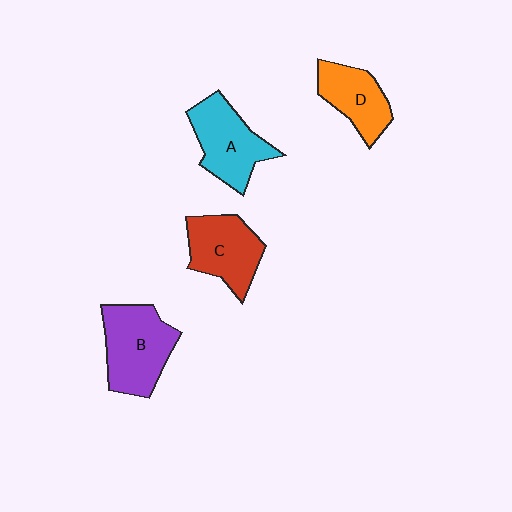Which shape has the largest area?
Shape B (purple).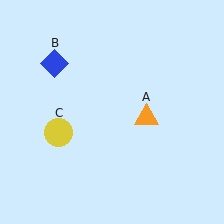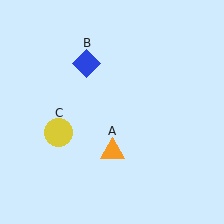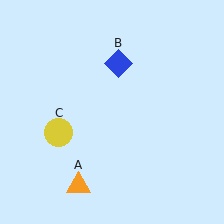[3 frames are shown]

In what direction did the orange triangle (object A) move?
The orange triangle (object A) moved down and to the left.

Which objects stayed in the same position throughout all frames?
Yellow circle (object C) remained stationary.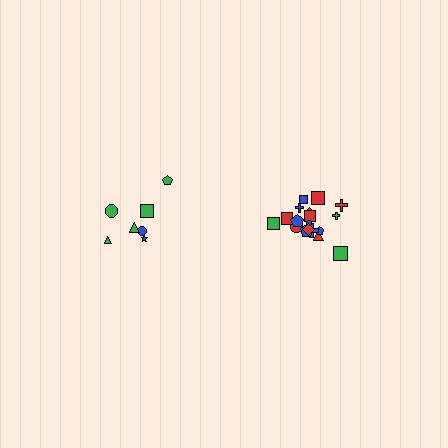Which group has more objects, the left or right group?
The right group.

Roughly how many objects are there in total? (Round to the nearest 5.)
Roughly 25 objects in total.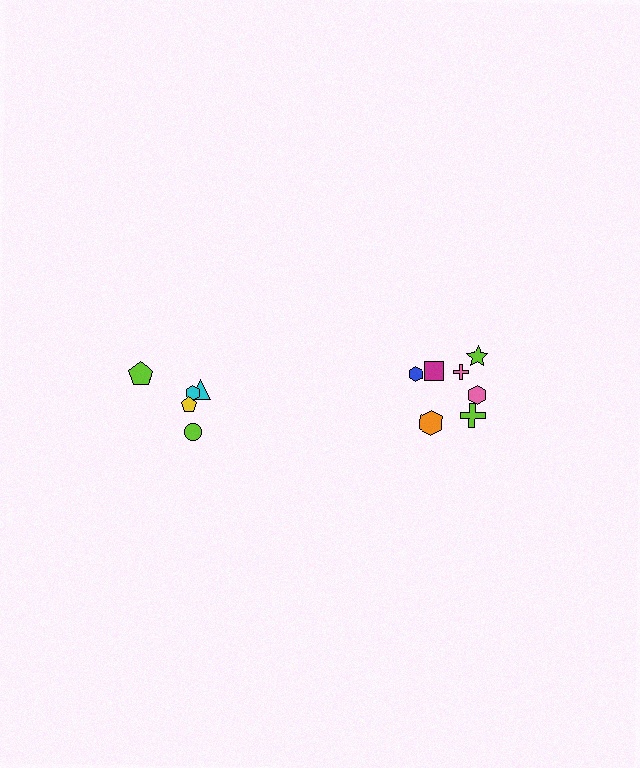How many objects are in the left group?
There are 5 objects.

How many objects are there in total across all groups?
There are 12 objects.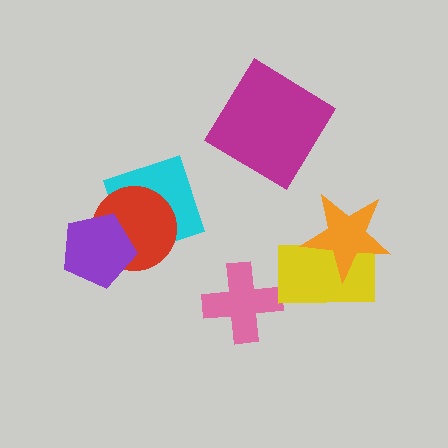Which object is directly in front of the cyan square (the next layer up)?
The red circle is directly in front of the cyan square.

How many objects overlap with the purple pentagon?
2 objects overlap with the purple pentagon.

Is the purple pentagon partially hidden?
No, no other shape covers it.